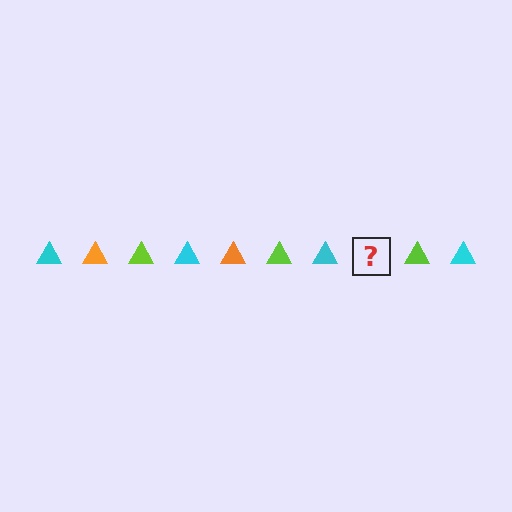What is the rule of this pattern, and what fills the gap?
The rule is that the pattern cycles through cyan, orange, lime triangles. The gap should be filled with an orange triangle.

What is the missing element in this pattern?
The missing element is an orange triangle.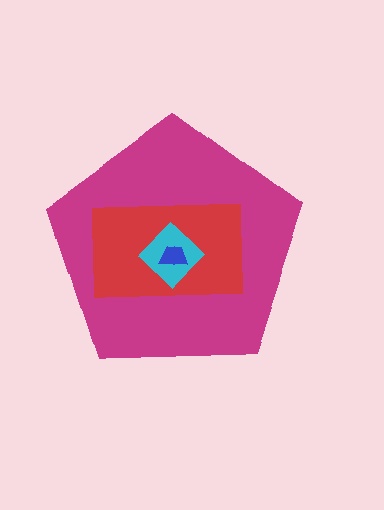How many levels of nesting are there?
4.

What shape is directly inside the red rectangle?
The cyan diamond.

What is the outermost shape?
The magenta pentagon.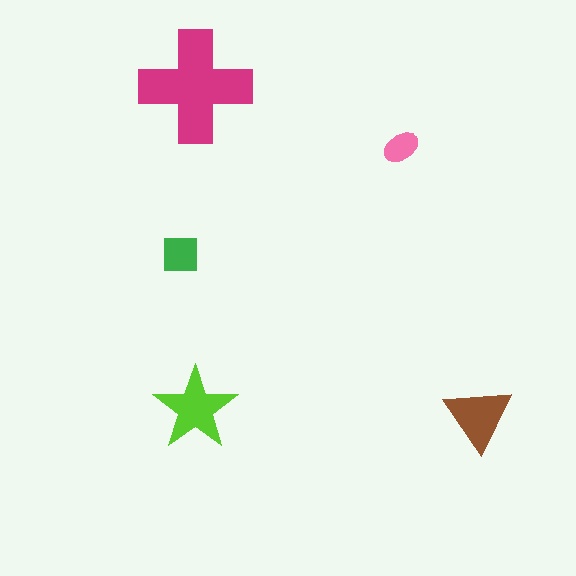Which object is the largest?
The magenta cross.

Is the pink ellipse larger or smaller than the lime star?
Smaller.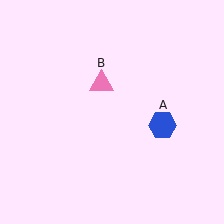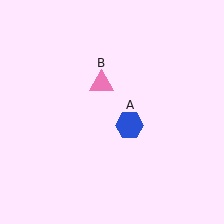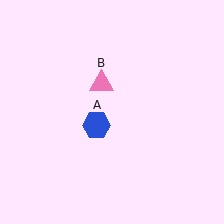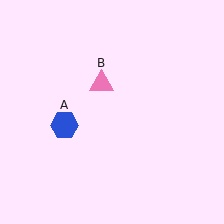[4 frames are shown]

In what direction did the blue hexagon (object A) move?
The blue hexagon (object A) moved left.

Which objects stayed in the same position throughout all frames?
Pink triangle (object B) remained stationary.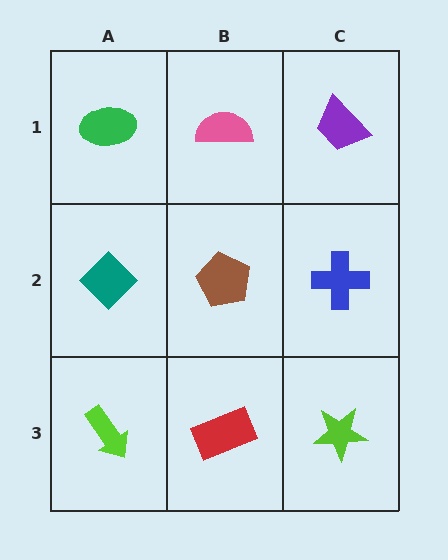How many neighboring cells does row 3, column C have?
2.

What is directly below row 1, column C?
A blue cross.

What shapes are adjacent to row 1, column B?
A brown pentagon (row 2, column B), a green ellipse (row 1, column A), a purple trapezoid (row 1, column C).